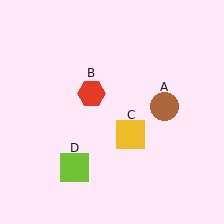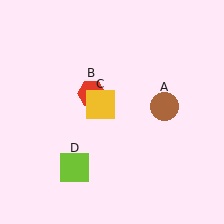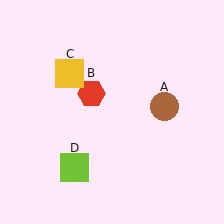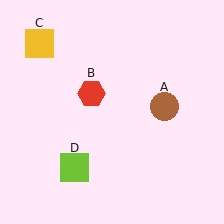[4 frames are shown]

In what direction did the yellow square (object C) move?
The yellow square (object C) moved up and to the left.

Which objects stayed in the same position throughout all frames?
Brown circle (object A) and red hexagon (object B) and lime square (object D) remained stationary.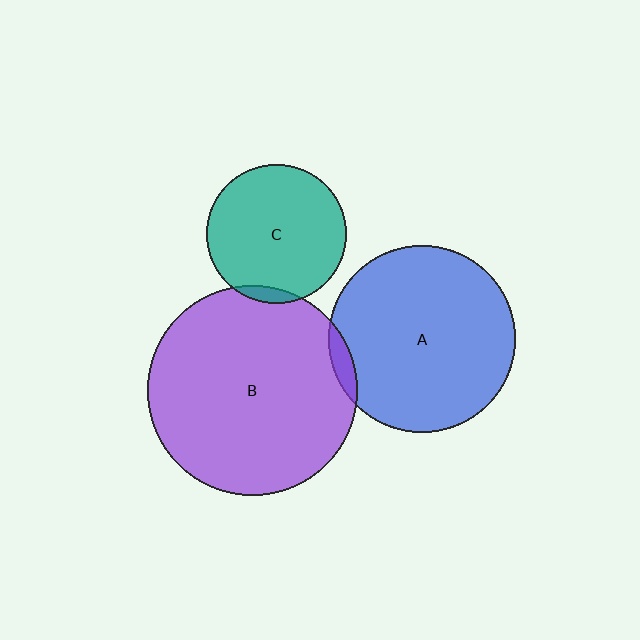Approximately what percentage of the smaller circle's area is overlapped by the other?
Approximately 5%.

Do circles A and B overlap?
Yes.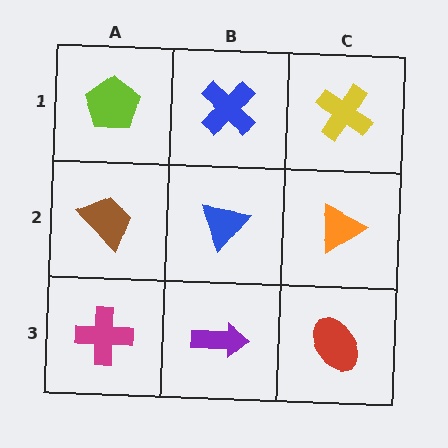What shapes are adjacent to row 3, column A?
A brown trapezoid (row 2, column A), a purple arrow (row 3, column B).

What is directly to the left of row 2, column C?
A blue triangle.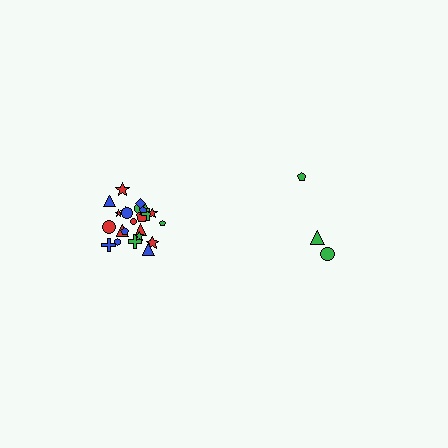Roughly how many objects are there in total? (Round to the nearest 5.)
Roughly 30 objects in total.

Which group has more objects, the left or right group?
The left group.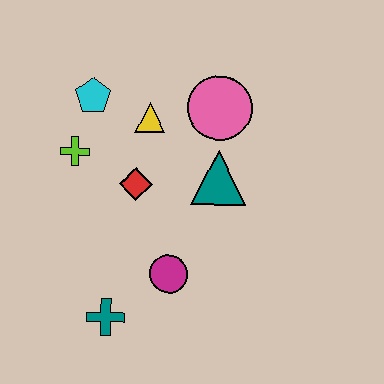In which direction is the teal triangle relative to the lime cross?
The teal triangle is to the right of the lime cross.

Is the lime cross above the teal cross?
Yes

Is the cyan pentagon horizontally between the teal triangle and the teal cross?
No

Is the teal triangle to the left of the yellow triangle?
No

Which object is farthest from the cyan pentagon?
The teal cross is farthest from the cyan pentagon.